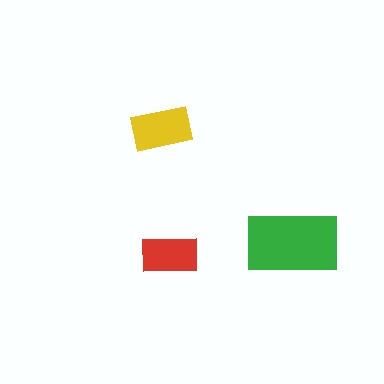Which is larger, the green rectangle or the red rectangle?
The green one.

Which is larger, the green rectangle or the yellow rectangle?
The green one.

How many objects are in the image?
There are 3 objects in the image.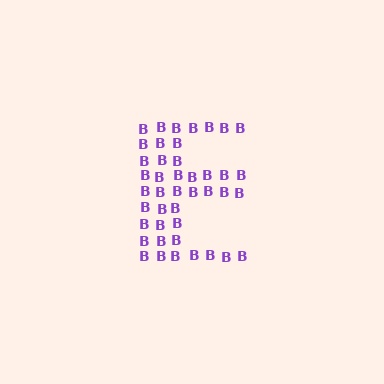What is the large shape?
The large shape is the letter E.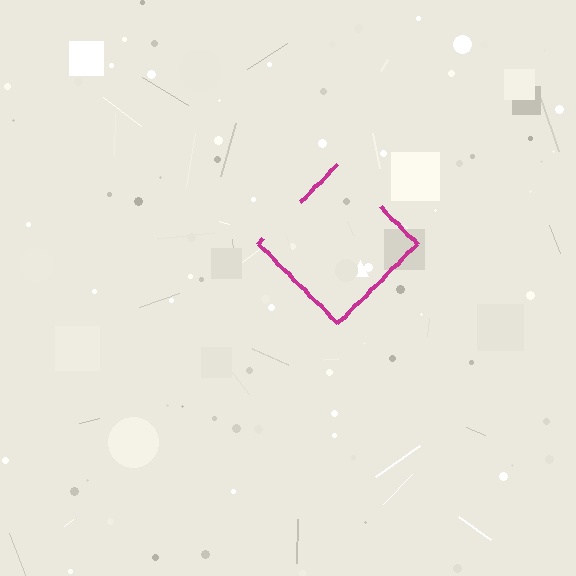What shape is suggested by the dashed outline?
The dashed outline suggests a diamond.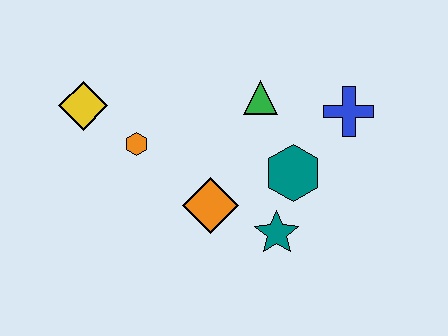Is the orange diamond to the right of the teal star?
No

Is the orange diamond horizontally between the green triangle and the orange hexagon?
Yes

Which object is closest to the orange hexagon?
The yellow diamond is closest to the orange hexagon.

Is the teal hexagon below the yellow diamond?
Yes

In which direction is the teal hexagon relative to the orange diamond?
The teal hexagon is to the right of the orange diamond.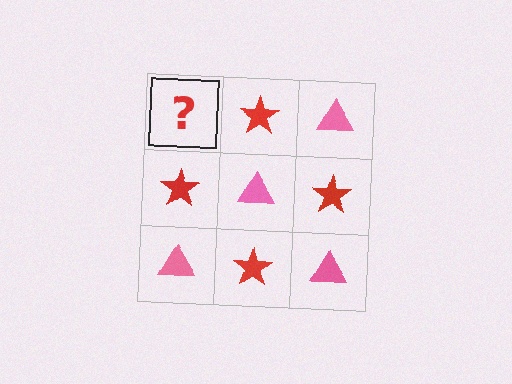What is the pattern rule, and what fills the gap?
The rule is that it alternates pink triangle and red star in a checkerboard pattern. The gap should be filled with a pink triangle.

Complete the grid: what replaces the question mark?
The question mark should be replaced with a pink triangle.